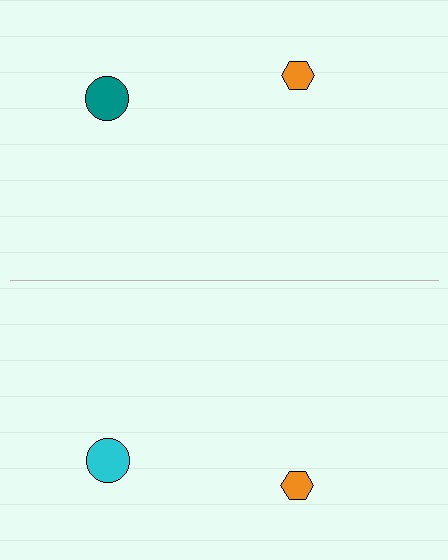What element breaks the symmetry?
The cyan circle on the bottom side breaks the symmetry — its mirror counterpart is teal.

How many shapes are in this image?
There are 4 shapes in this image.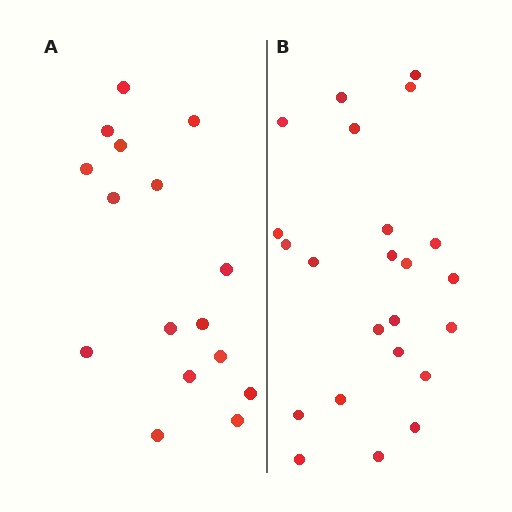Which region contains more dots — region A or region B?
Region B (the right region) has more dots.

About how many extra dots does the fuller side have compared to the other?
Region B has roughly 8 or so more dots than region A.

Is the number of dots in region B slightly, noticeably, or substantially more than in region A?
Region B has noticeably more, but not dramatically so. The ratio is roughly 1.4 to 1.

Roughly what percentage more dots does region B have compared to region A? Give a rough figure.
About 45% more.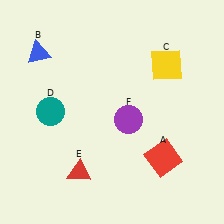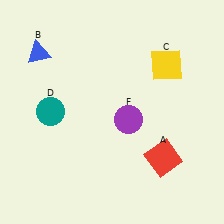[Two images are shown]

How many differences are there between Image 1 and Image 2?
There is 1 difference between the two images.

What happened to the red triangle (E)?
The red triangle (E) was removed in Image 2. It was in the bottom-left area of Image 1.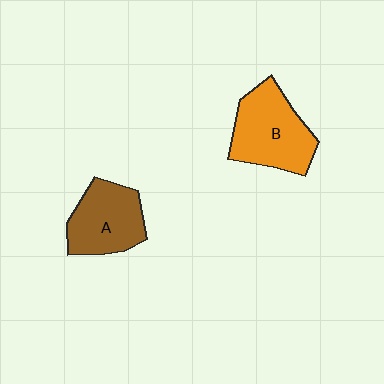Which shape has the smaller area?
Shape A (brown).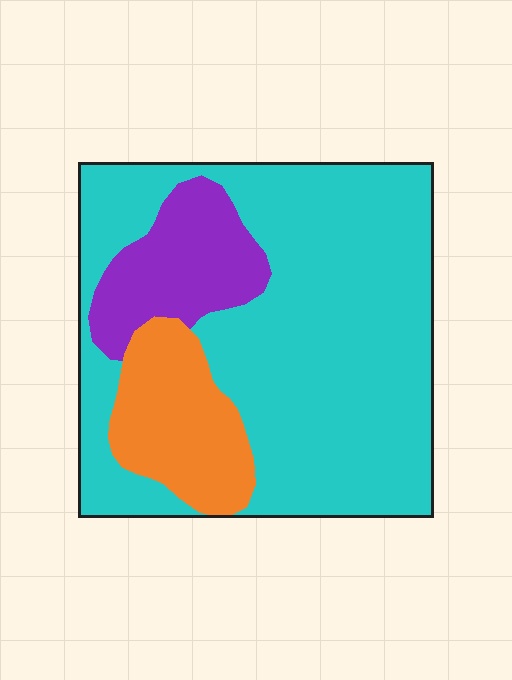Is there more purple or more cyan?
Cyan.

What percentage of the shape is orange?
Orange takes up less than a quarter of the shape.